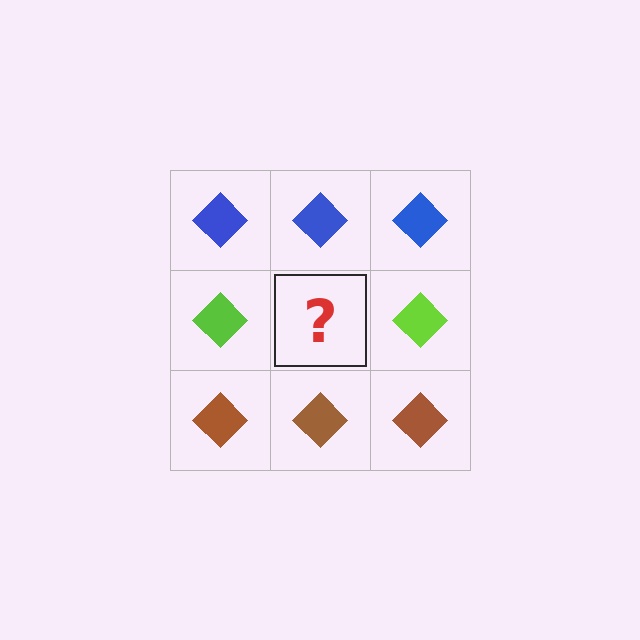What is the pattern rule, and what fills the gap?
The rule is that each row has a consistent color. The gap should be filled with a lime diamond.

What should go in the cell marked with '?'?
The missing cell should contain a lime diamond.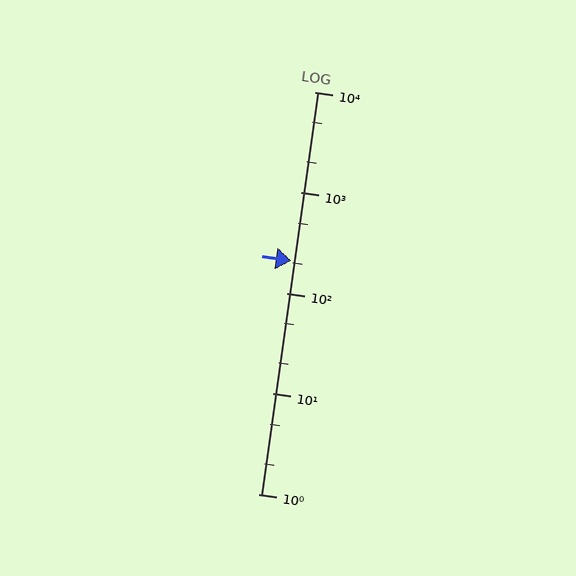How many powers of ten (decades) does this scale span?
The scale spans 4 decades, from 1 to 10000.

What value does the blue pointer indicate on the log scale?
The pointer indicates approximately 210.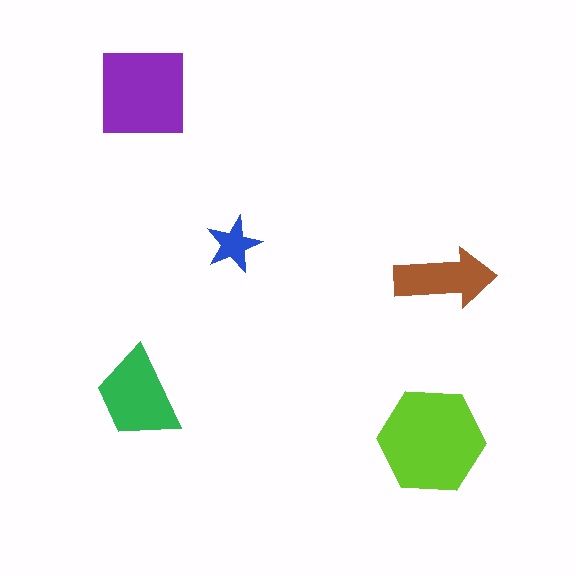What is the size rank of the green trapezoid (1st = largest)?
3rd.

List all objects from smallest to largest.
The blue star, the brown arrow, the green trapezoid, the purple square, the lime hexagon.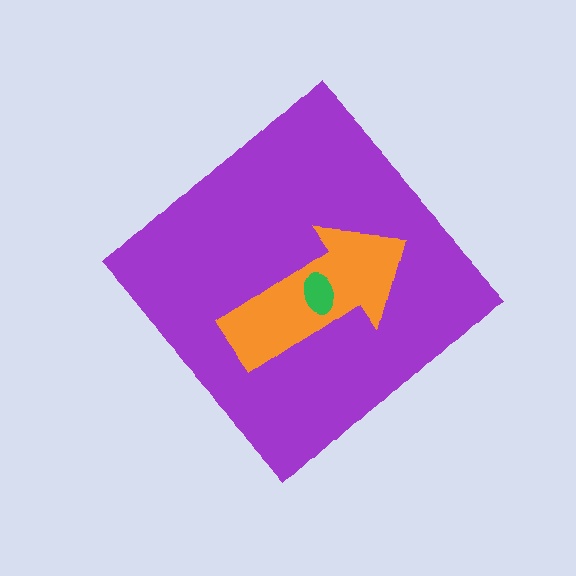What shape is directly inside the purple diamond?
The orange arrow.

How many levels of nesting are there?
3.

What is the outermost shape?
The purple diamond.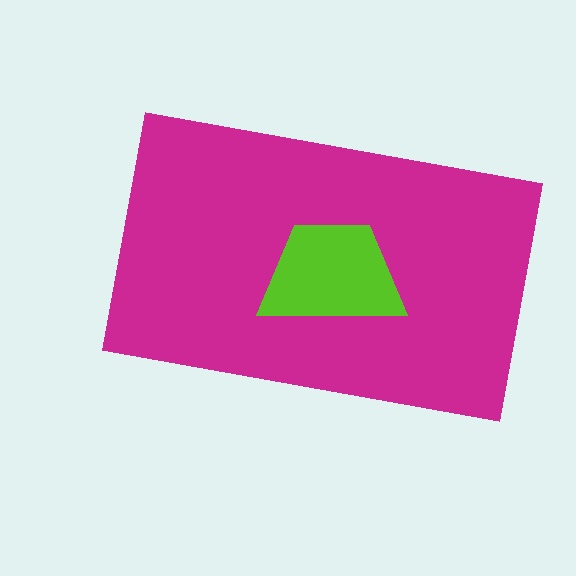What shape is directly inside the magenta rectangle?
The lime trapezoid.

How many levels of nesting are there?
2.